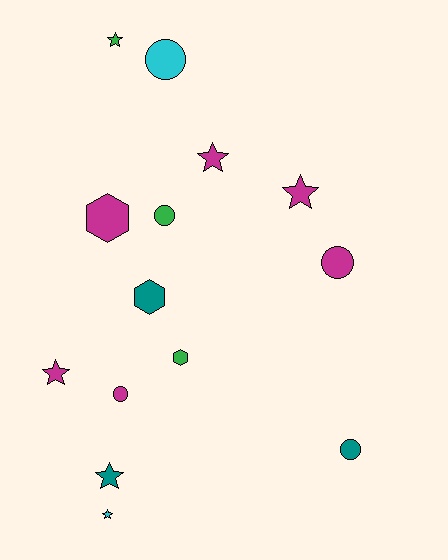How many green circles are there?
There is 1 green circle.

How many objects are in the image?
There are 14 objects.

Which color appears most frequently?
Magenta, with 6 objects.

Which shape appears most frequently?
Star, with 6 objects.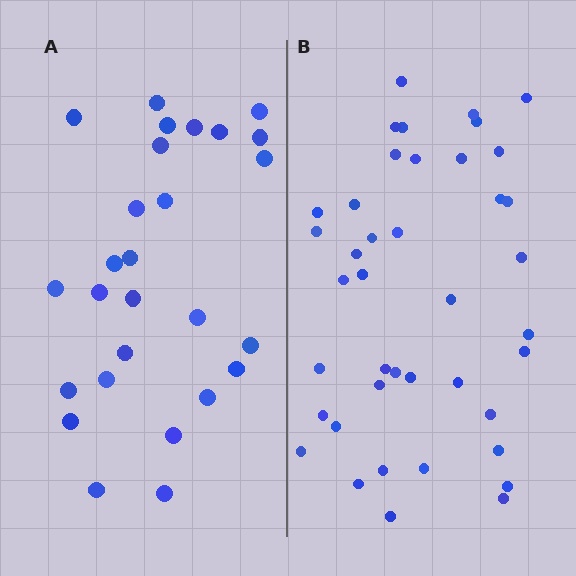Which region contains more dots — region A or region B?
Region B (the right region) has more dots.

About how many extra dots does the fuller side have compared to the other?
Region B has approximately 15 more dots than region A.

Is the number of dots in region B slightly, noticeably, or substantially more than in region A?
Region B has substantially more. The ratio is roughly 1.5 to 1.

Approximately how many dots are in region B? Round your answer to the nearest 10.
About 40 dots. (The exact count is 41, which rounds to 40.)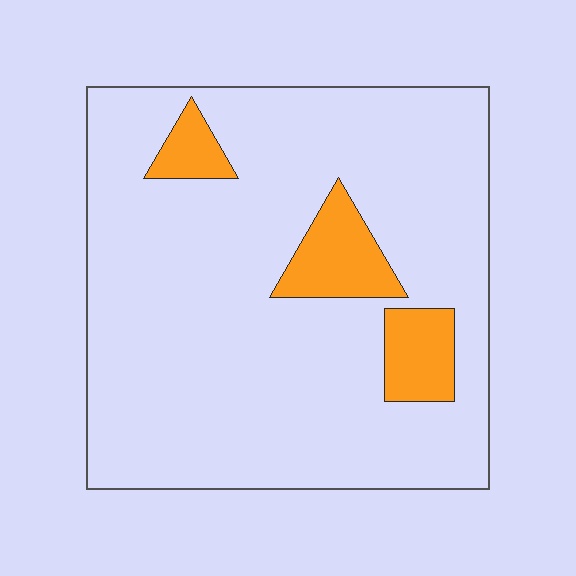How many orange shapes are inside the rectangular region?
3.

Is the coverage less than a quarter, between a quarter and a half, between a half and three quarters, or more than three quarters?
Less than a quarter.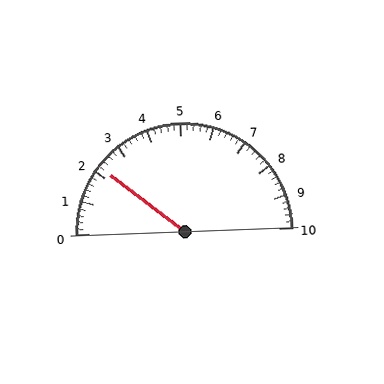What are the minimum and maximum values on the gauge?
The gauge ranges from 0 to 10.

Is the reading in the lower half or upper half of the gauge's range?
The reading is in the lower half of the range (0 to 10).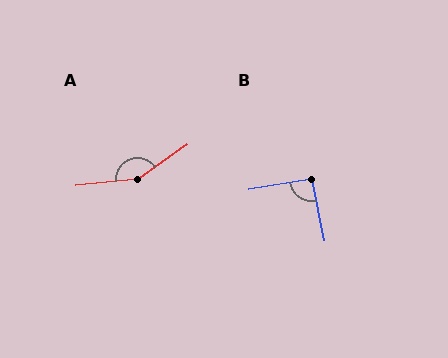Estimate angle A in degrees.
Approximately 151 degrees.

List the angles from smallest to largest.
B (92°), A (151°).